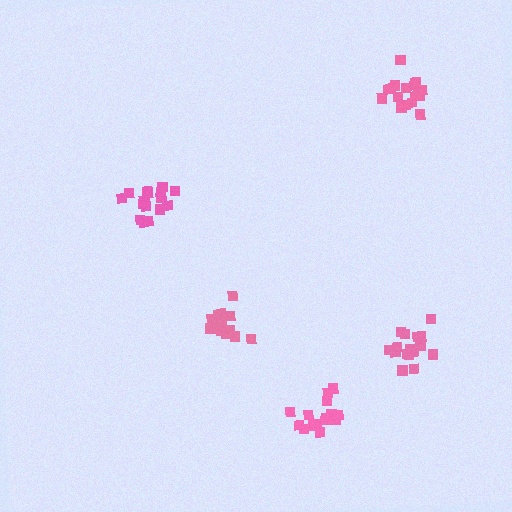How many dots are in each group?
Group 1: 17 dots, Group 2: 17 dots, Group 3: 14 dots, Group 4: 17 dots, Group 5: 18 dots (83 total).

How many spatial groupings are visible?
There are 5 spatial groupings.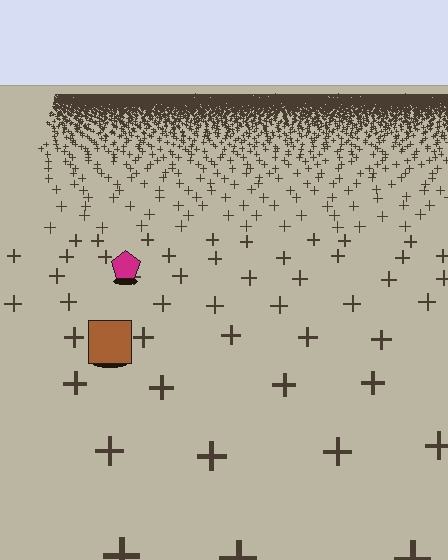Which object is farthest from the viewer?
The magenta pentagon is farthest from the viewer. It appears smaller and the ground texture around it is denser.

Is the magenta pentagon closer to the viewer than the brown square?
No. The brown square is closer — you can tell from the texture gradient: the ground texture is coarser near it.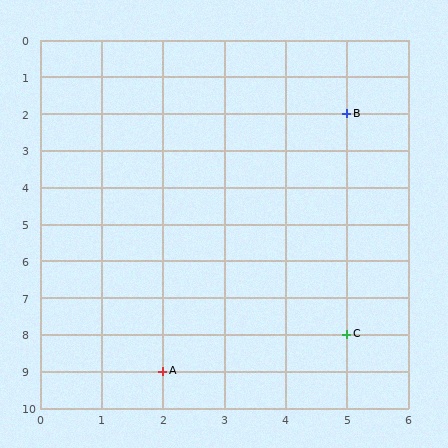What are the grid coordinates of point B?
Point B is at grid coordinates (5, 2).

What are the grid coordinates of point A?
Point A is at grid coordinates (2, 9).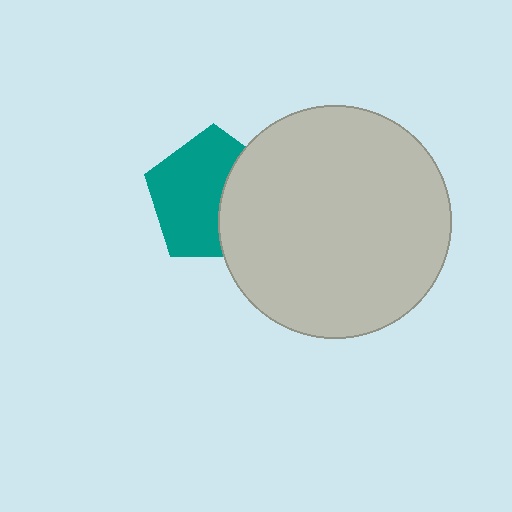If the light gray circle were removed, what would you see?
You would see the complete teal pentagon.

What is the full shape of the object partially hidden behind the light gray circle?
The partially hidden object is a teal pentagon.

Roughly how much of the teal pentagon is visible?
About half of it is visible (roughly 62%).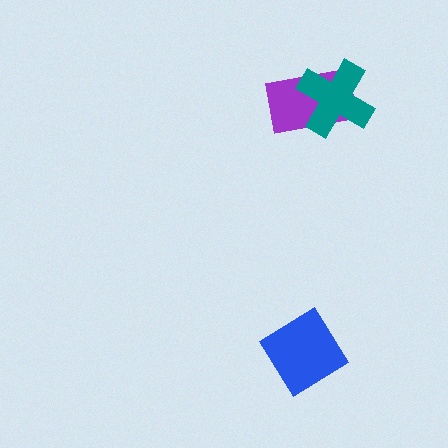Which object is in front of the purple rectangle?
The teal cross is in front of the purple rectangle.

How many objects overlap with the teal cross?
1 object overlaps with the teal cross.